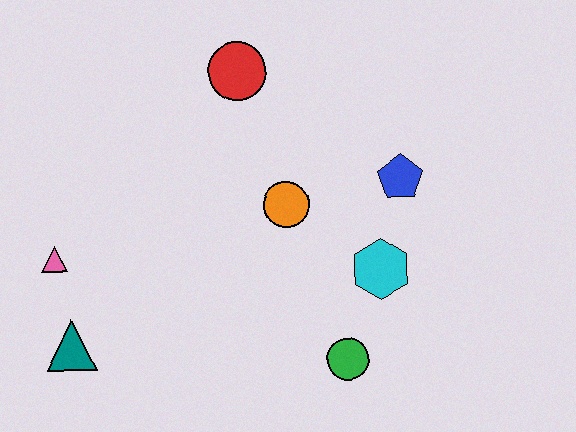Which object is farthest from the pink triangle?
The blue pentagon is farthest from the pink triangle.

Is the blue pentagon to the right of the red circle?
Yes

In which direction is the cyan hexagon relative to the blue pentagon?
The cyan hexagon is below the blue pentagon.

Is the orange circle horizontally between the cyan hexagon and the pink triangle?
Yes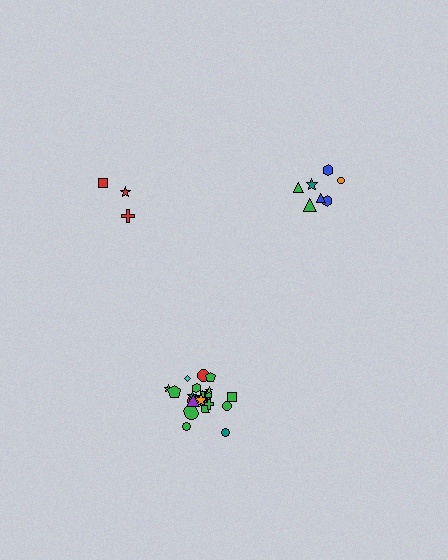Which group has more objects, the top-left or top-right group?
The top-right group.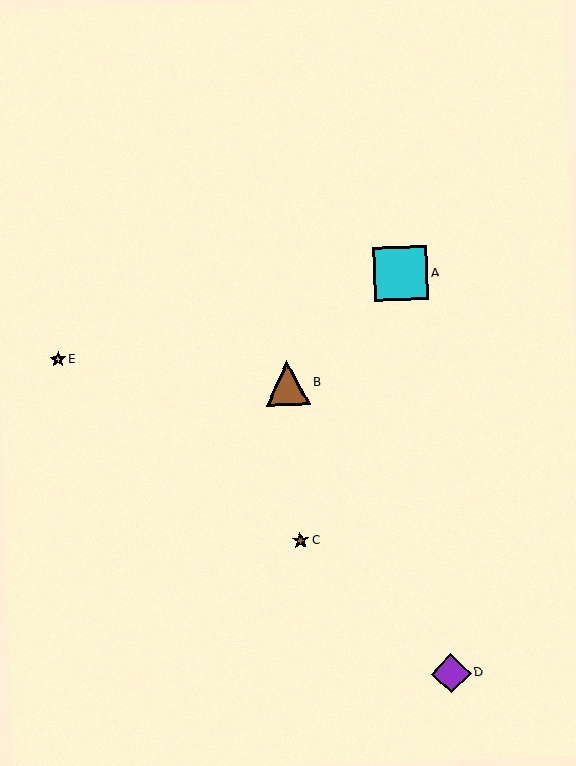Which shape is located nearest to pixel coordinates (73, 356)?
The yellow star (labeled E) at (58, 360) is nearest to that location.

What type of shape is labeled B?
Shape B is a brown triangle.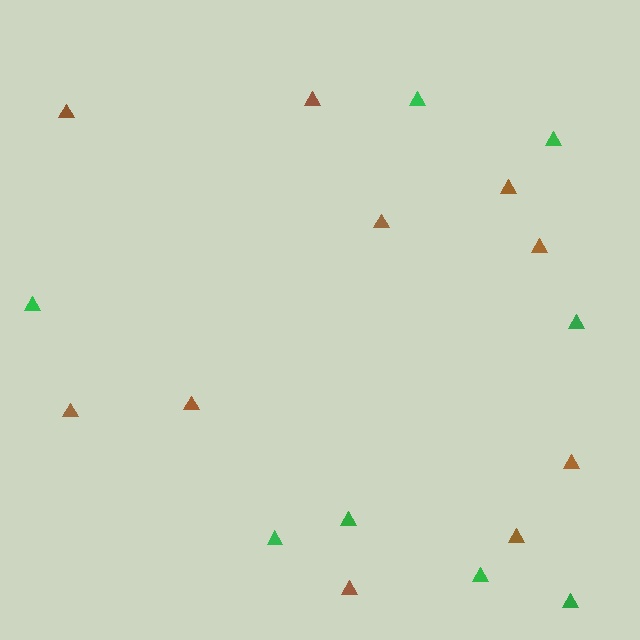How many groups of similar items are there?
There are 2 groups: one group of green triangles (8) and one group of brown triangles (10).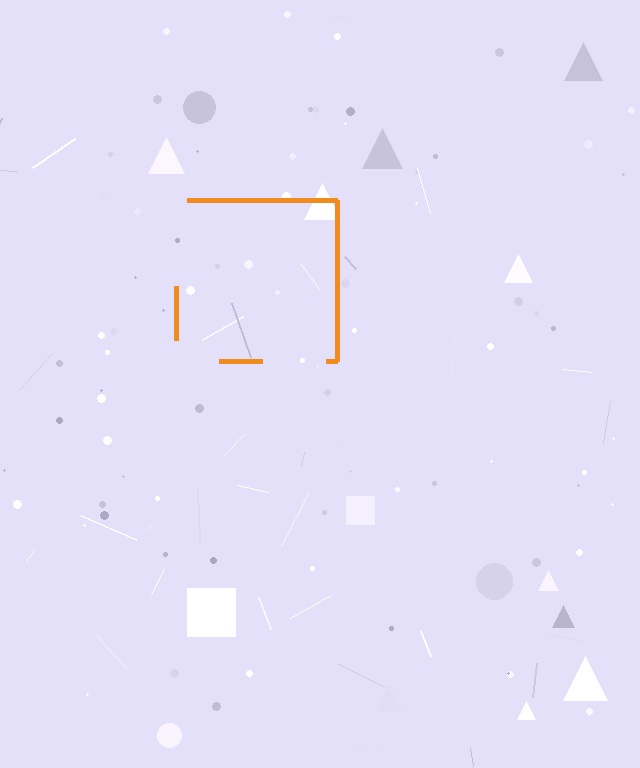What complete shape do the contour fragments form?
The contour fragments form a square.